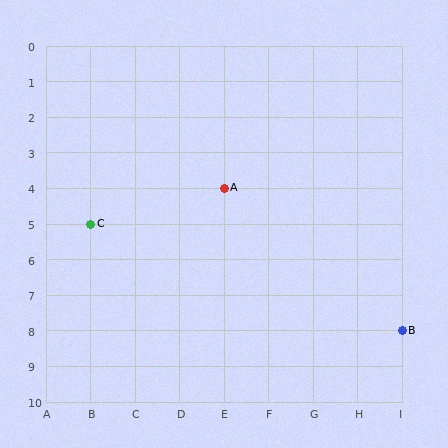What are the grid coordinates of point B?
Point B is at grid coordinates (I, 8).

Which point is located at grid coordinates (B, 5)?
Point C is at (B, 5).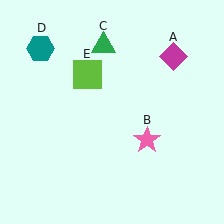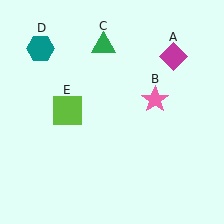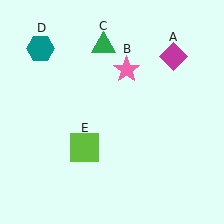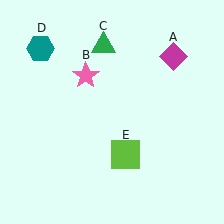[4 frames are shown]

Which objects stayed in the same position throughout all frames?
Magenta diamond (object A) and green triangle (object C) and teal hexagon (object D) remained stationary.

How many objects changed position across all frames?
2 objects changed position: pink star (object B), lime square (object E).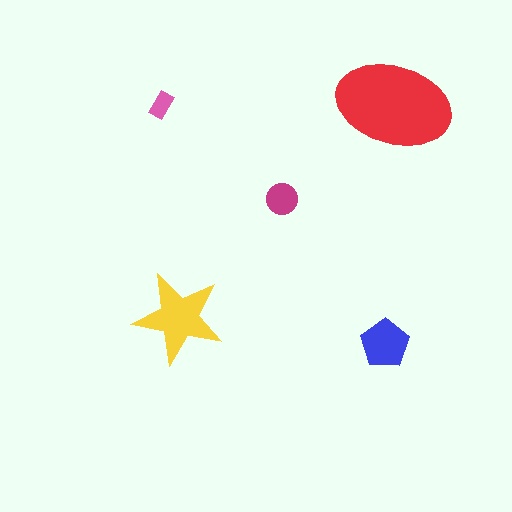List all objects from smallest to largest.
The pink rectangle, the magenta circle, the blue pentagon, the yellow star, the red ellipse.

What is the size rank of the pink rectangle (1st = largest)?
5th.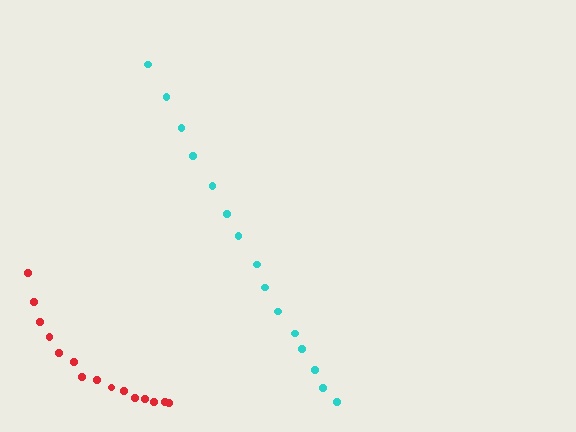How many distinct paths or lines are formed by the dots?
There are 2 distinct paths.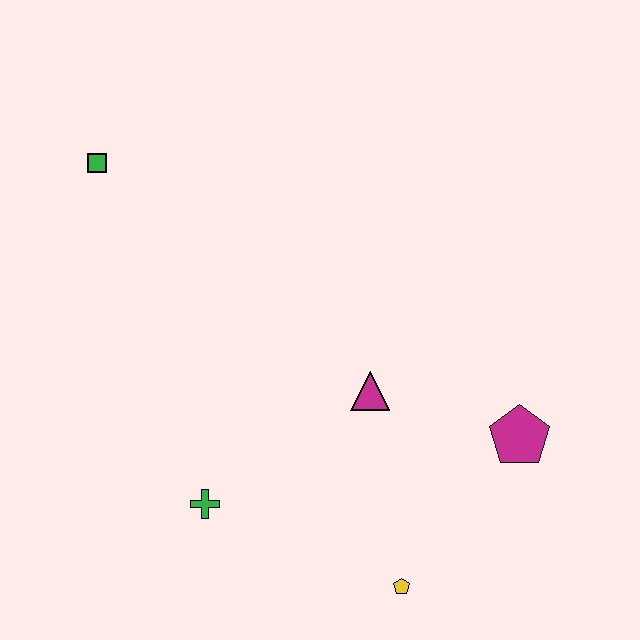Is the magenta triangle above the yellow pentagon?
Yes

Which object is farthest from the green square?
The yellow pentagon is farthest from the green square.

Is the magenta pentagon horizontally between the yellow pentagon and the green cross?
No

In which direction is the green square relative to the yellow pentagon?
The green square is above the yellow pentagon.